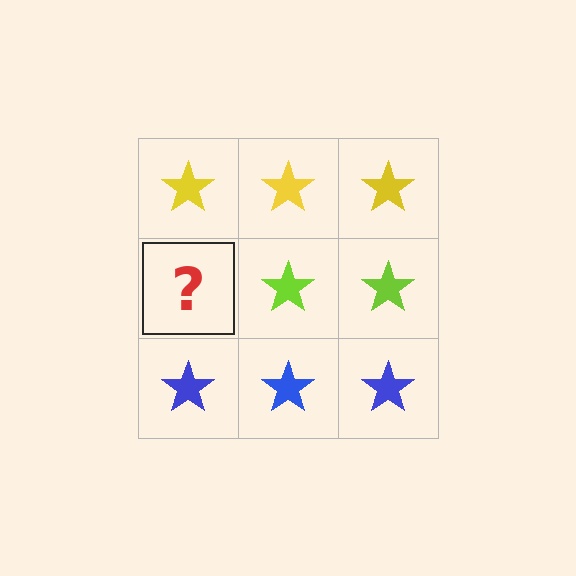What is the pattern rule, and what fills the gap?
The rule is that each row has a consistent color. The gap should be filled with a lime star.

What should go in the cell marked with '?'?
The missing cell should contain a lime star.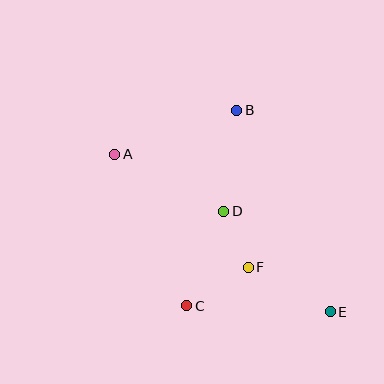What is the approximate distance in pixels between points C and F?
The distance between C and F is approximately 72 pixels.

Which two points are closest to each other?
Points D and F are closest to each other.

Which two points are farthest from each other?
Points A and E are farthest from each other.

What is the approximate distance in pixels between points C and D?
The distance between C and D is approximately 102 pixels.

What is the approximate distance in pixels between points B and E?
The distance between B and E is approximately 222 pixels.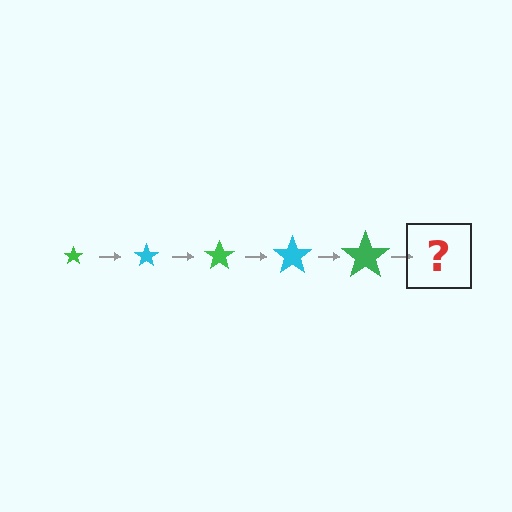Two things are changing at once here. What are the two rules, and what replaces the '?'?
The two rules are that the star grows larger each step and the color cycles through green and cyan. The '?' should be a cyan star, larger than the previous one.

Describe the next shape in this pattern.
It should be a cyan star, larger than the previous one.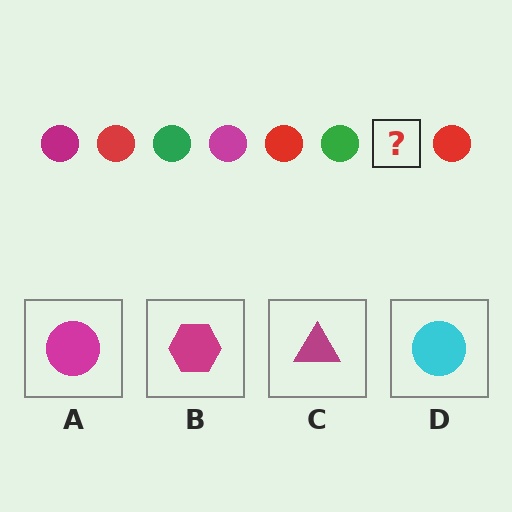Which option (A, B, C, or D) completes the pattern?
A.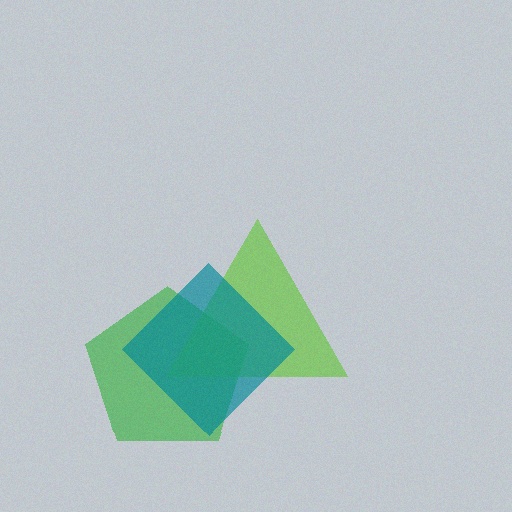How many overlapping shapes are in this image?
There are 3 overlapping shapes in the image.